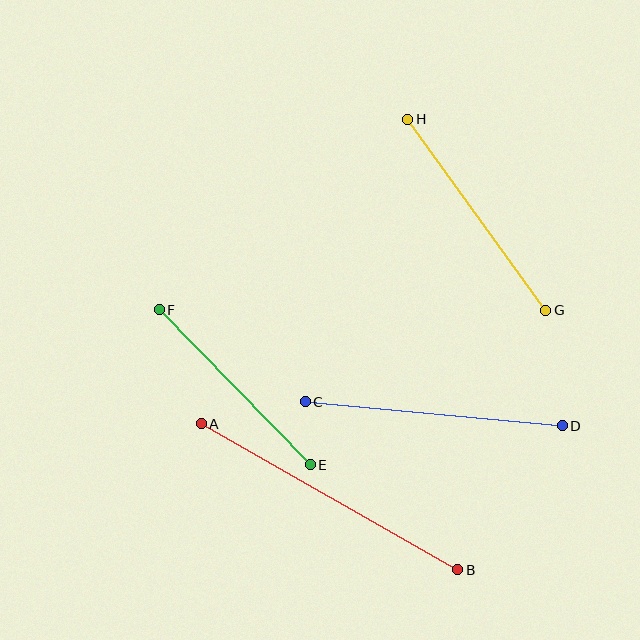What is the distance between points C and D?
The distance is approximately 258 pixels.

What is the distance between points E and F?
The distance is approximately 216 pixels.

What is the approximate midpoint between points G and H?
The midpoint is at approximately (477, 215) pixels.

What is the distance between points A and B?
The distance is approximately 295 pixels.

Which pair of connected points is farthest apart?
Points A and B are farthest apart.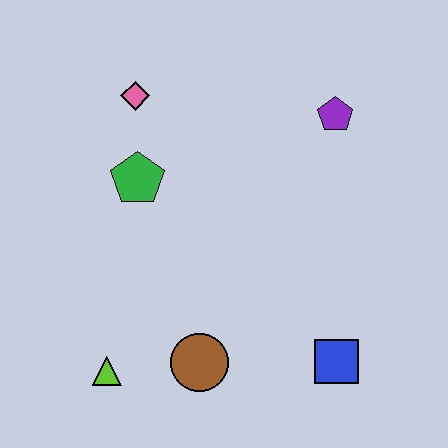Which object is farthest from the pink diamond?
The blue square is farthest from the pink diamond.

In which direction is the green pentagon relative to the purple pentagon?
The green pentagon is to the left of the purple pentagon.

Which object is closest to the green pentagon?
The pink diamond is closest to the green pentagon.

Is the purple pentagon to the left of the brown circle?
No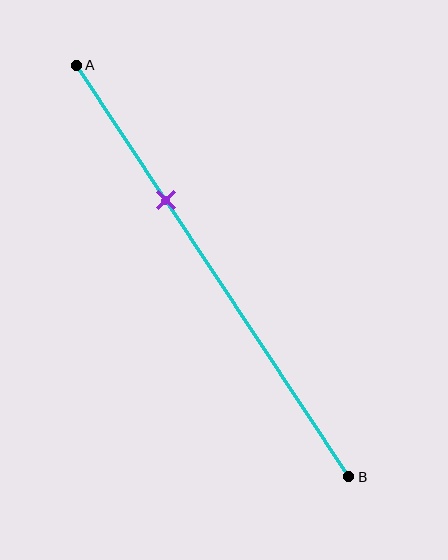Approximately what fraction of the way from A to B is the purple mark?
The purple mark is approximately 35% of the way from A to B.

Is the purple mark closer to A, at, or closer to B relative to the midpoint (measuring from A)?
The purple mark is closer to point A than the midpoint of segment AB.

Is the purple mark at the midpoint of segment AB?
No, the mark is at about 35% from A, not at the 50% midpoint.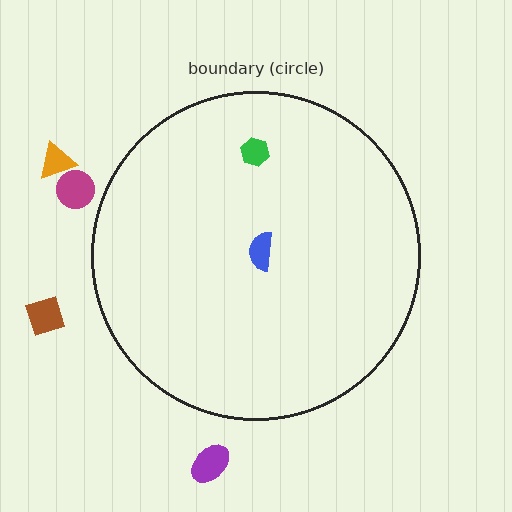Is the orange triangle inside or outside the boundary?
Outside.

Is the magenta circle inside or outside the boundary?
Outside.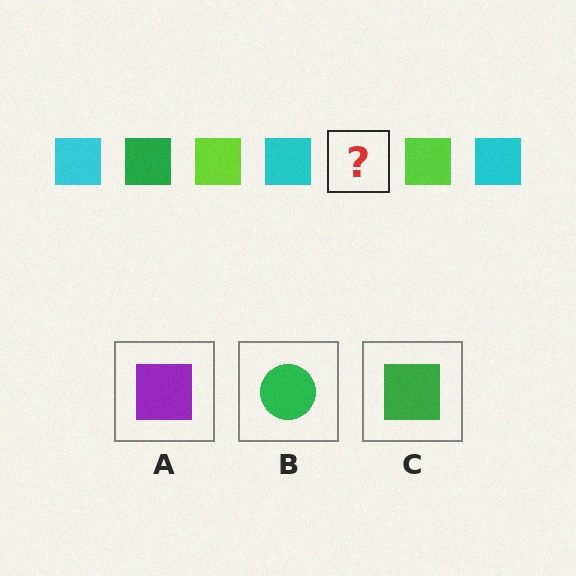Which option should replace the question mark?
Option C.